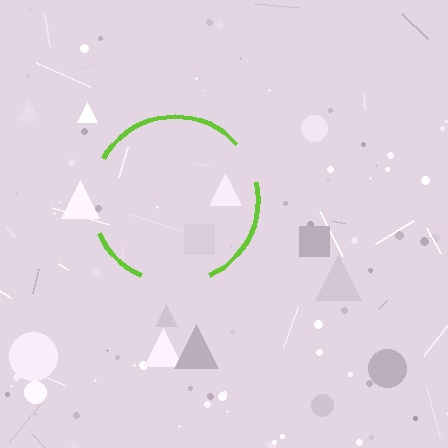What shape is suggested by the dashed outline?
The dashed outline suggests a circle.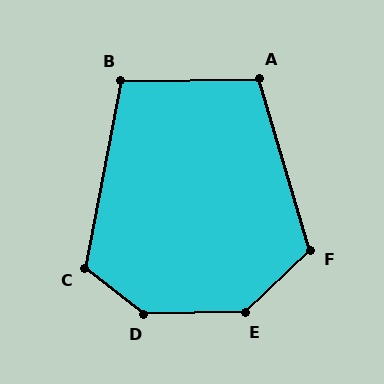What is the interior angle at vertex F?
Approximately 117 degrees (obtuse).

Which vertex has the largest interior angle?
D, at approximately 141 degrees.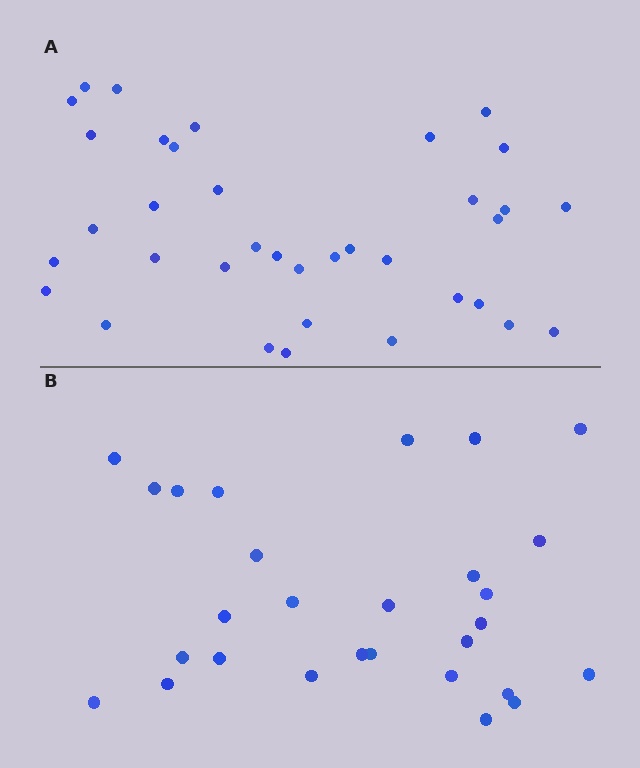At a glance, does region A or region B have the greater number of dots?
Region A (the top region) has more dots.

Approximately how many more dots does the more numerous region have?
Region A has roughly 8 or so more dots than region B.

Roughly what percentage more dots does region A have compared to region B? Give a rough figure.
About 30% more.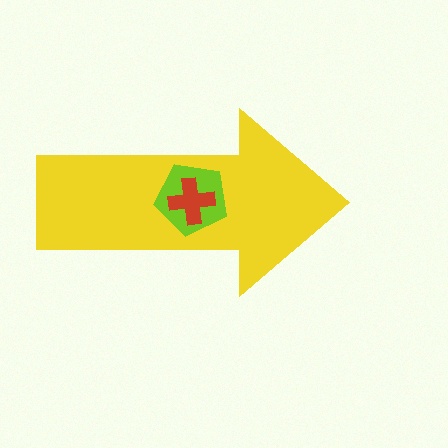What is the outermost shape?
The yellow arrow.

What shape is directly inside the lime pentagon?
The red cross.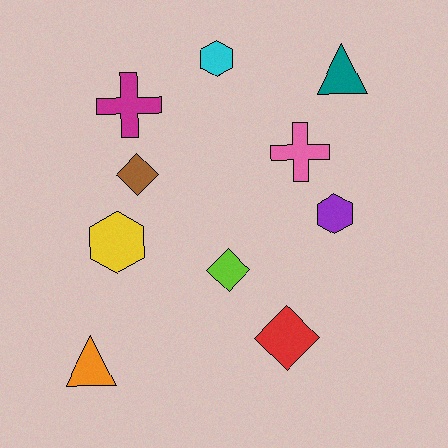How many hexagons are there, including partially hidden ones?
There are 3 hexagons.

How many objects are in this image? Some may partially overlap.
There are 10 objects.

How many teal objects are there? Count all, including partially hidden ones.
There is 1 teal object.